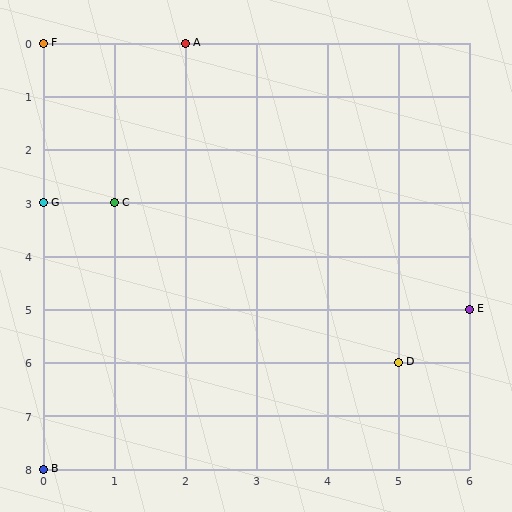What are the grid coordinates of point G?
Point G is at grid coordinates (0, 3).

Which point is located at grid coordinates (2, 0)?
Point A is at (2, 0).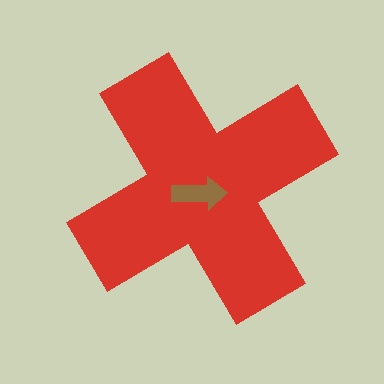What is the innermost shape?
The brown arrow.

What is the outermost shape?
The red cross.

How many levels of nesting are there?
2.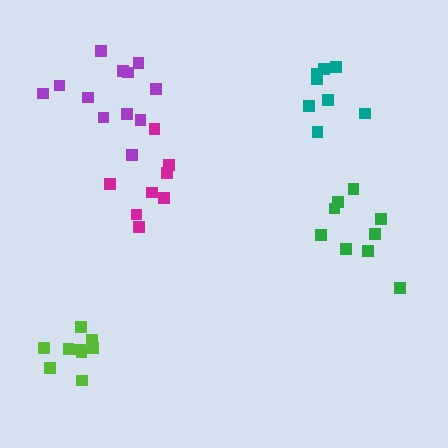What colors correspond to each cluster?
The clusters are colored: teal, purple, lime, magenta, green.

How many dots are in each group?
Group 1: 8 dots, Group 2: 12 dots, Group 3: 9 dots, Group 4: 8 dots, Group 5: 9 dots (46 total).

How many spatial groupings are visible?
There are 5 spatial groupings.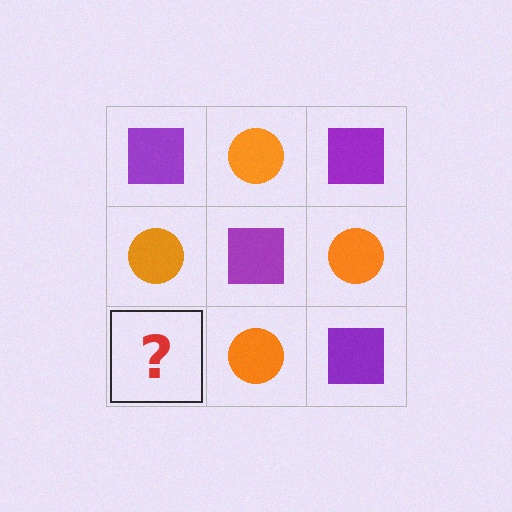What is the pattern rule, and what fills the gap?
The rule is that it alternates purple square and orange circle in a checkerboard pattern. The gap should be filled with a purple square.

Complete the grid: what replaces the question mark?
The question mark should be replaced with a purple square.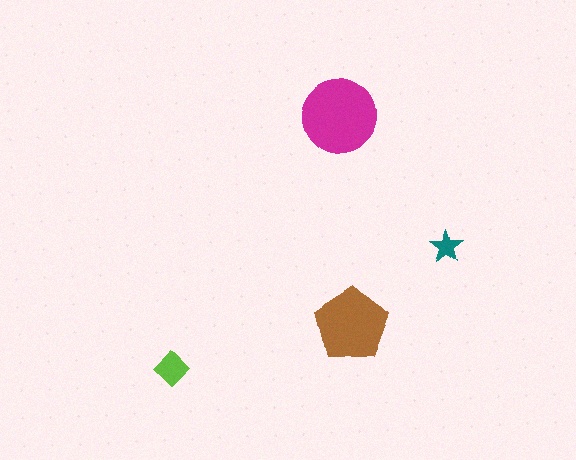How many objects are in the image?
There are 4 objects in the image.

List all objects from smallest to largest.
The teal star, the lime diamond, the brown pentagon, the magenta circle.